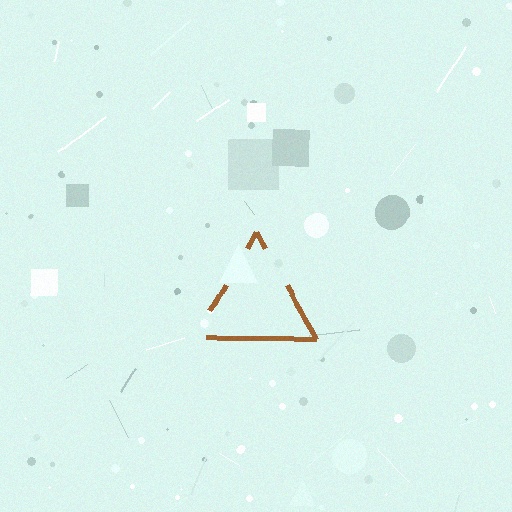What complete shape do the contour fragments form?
The contour fragments form a triangle.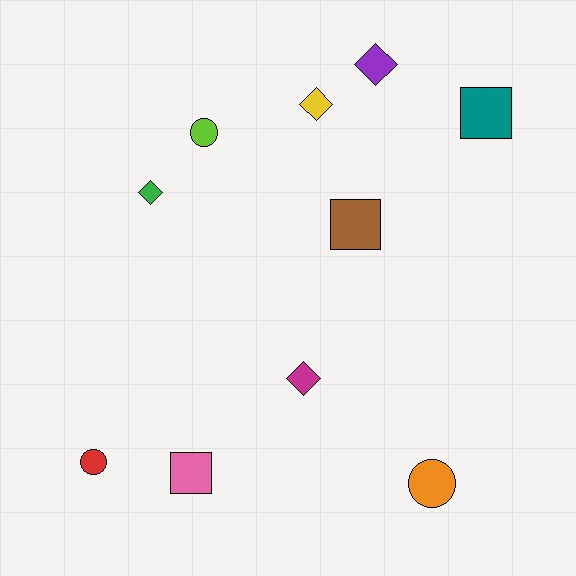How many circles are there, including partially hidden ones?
There are 3 circles.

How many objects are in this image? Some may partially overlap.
There are 10 objects.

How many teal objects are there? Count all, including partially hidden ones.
There is 1 teal object.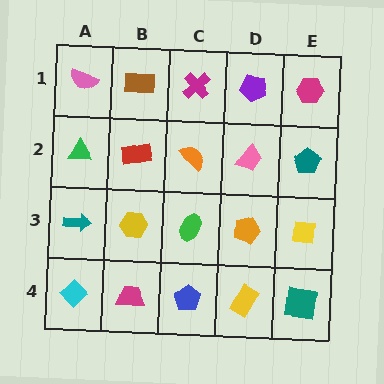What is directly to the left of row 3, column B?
A teal arrow.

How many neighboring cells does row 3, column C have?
4.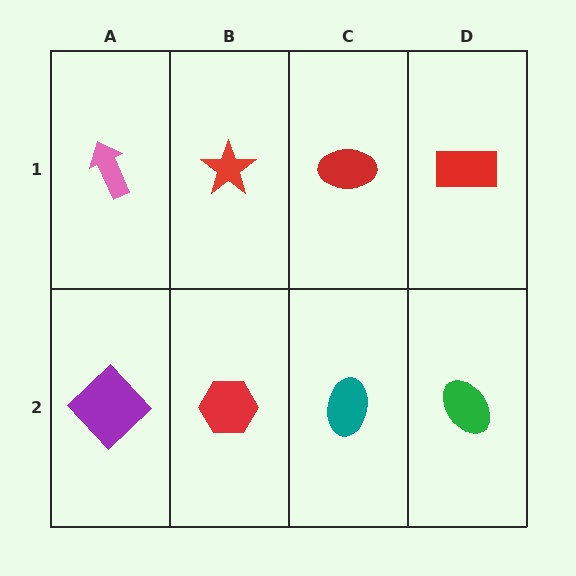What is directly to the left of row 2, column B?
A purple diamond.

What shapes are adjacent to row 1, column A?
A purple diamond (row 2, column A), a red star (row 1, column B).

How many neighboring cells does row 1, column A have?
2.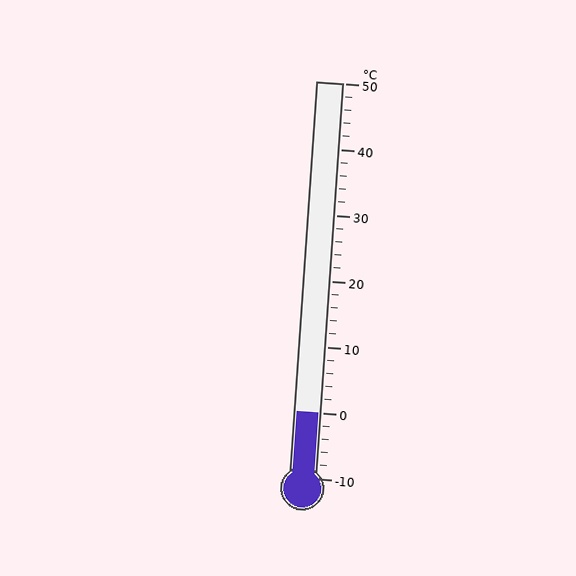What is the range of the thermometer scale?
The thermometer scale ranges from -10°C to 50°C.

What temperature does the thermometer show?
The thermometer shows approximately 0°C.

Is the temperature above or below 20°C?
The temperature is below 20°C.